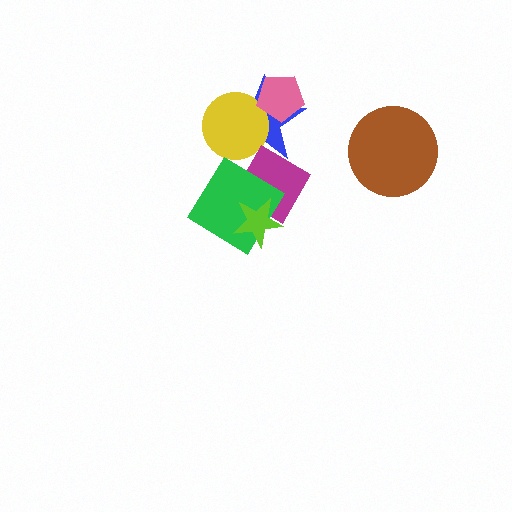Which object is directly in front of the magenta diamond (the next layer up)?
The green diamond is directly in front of the magenta diamond.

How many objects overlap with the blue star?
3 objects overlap with the blue star.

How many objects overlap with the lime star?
2 objects overlap with the lime star.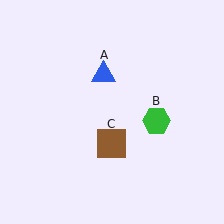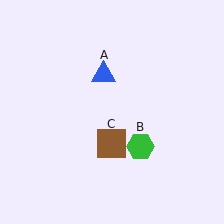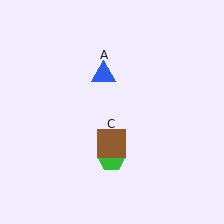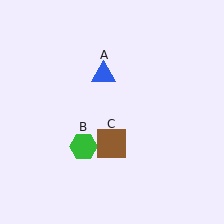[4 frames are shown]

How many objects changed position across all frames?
1 object changed position: green hexagon (object B).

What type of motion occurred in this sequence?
The green hexagon (object B) rotated clockwise around the center of the scene.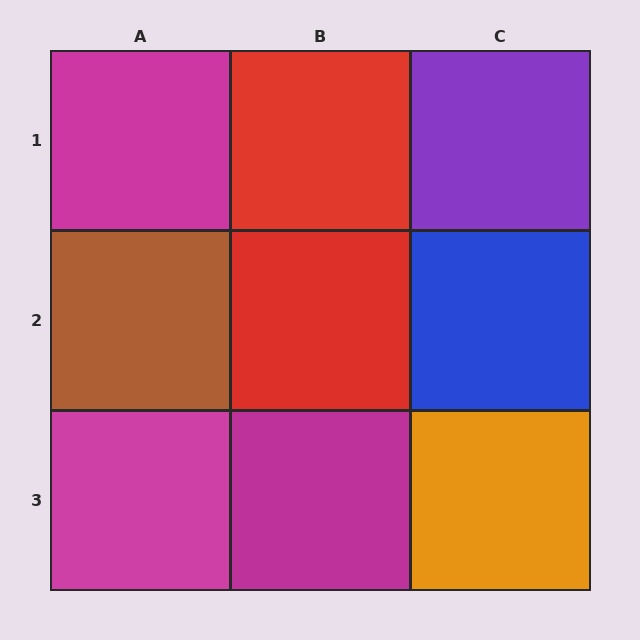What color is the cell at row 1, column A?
Magenta.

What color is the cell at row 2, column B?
Red.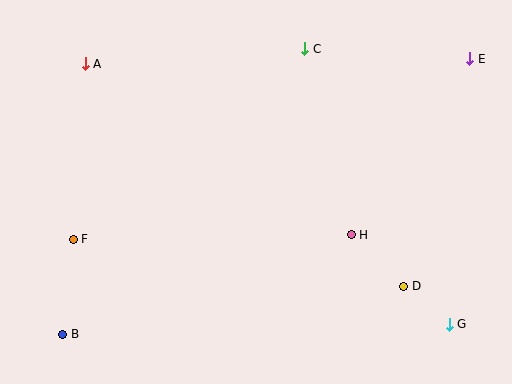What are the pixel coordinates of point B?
Point B is at (63, 334).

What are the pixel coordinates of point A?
Point A is at (85, 64).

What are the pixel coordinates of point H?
Point H is at (351, 235).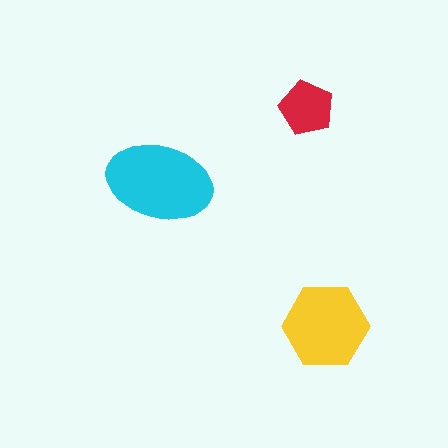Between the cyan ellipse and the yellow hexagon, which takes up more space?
The cyan ellipse.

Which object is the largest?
The cyan ellipse.